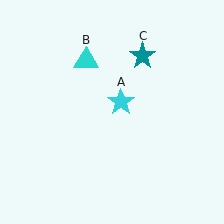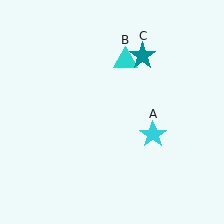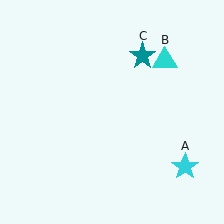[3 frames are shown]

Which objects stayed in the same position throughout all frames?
Teal star (object C) remained stationary.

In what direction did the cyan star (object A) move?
The cyan star (object A) moved down and to the right.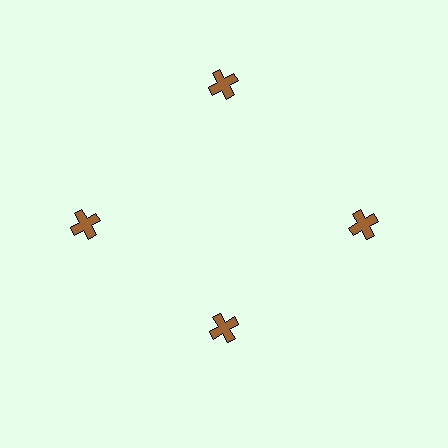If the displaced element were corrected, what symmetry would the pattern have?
It would have 4-fold rotational symmetry — the pattern would map onto itself every 90 degrees.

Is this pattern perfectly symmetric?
No. The 4 brown crosses are arranged in a ring, but one element near the 6 o'clock position is pulled inward toward the center, breaking the 4-fold rotational symmetry.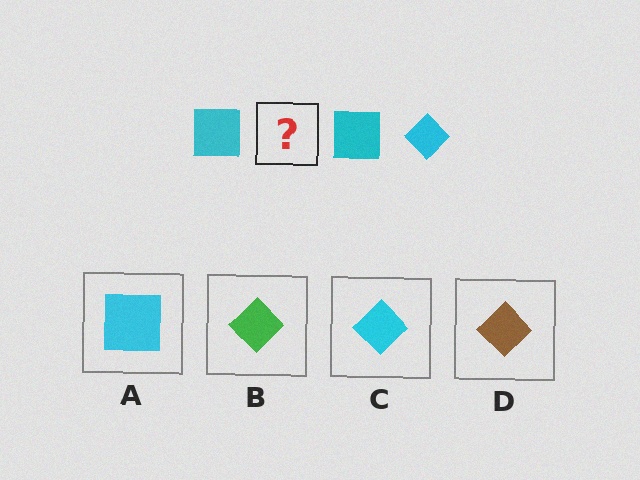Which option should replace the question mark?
Option C.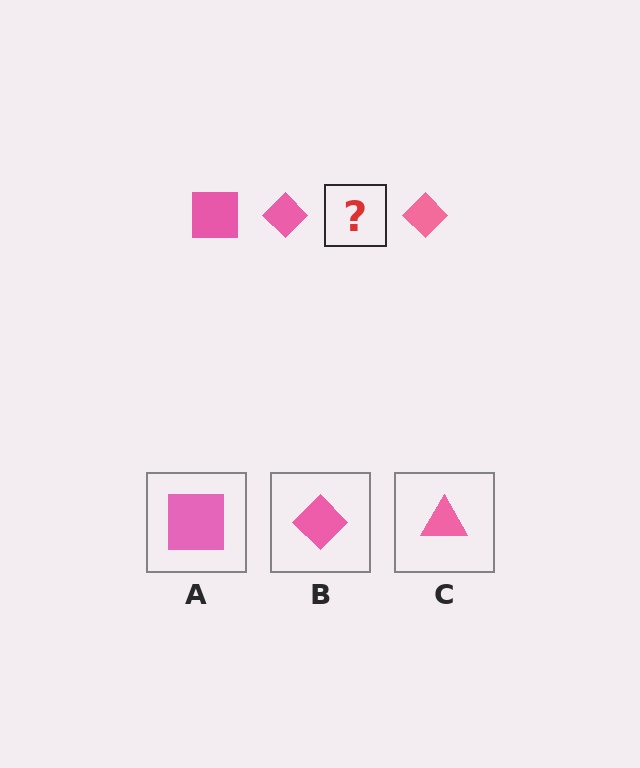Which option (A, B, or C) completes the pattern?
A.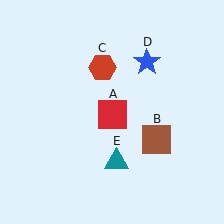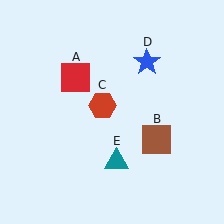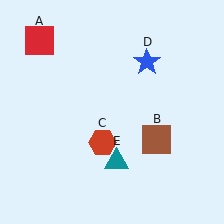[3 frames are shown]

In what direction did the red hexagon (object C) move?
The red hexagon (object C) moved down.